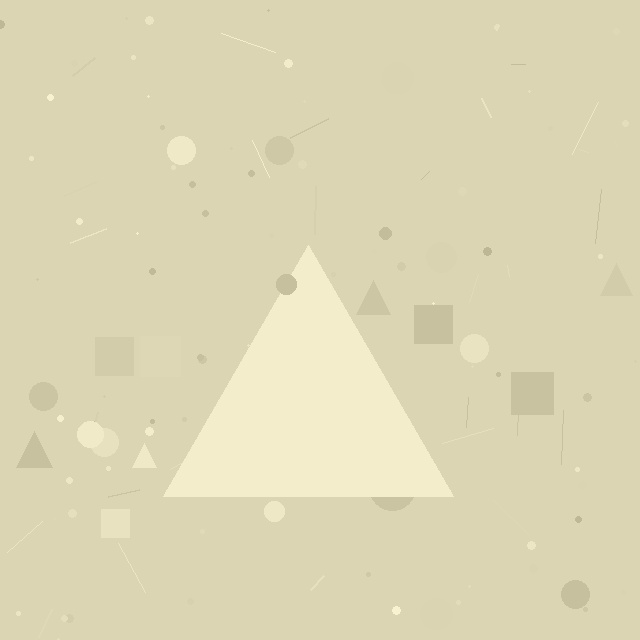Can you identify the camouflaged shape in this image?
The camouflaged shape is a triangle.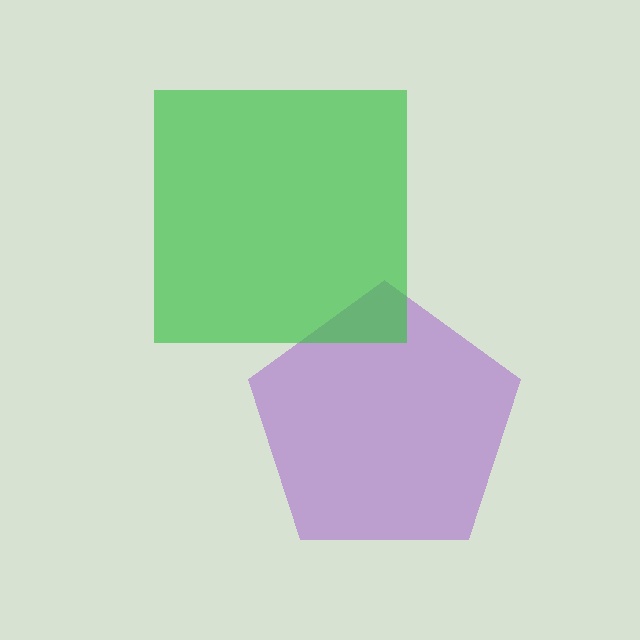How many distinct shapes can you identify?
There are 2 distinct shapes: a purple pentagon, a green square.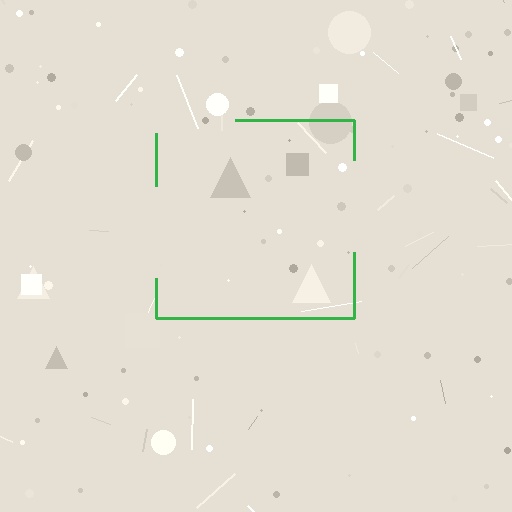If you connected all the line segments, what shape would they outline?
They would outline a square.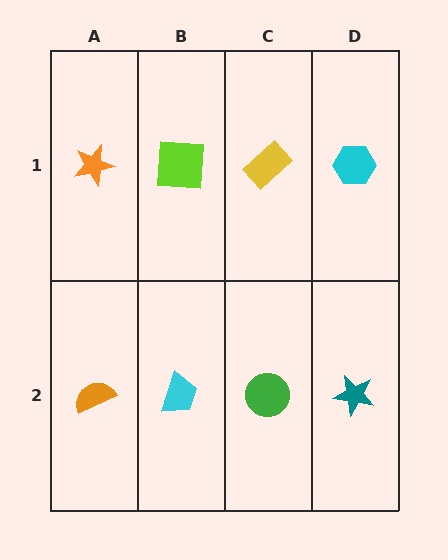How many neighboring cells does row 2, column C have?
3.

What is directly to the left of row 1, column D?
A yellow rectangle.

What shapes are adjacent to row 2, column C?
A yellow rectangle (row 1, column C), a cyan trapezoid (row 2, column B), a teal star (row 2, column D).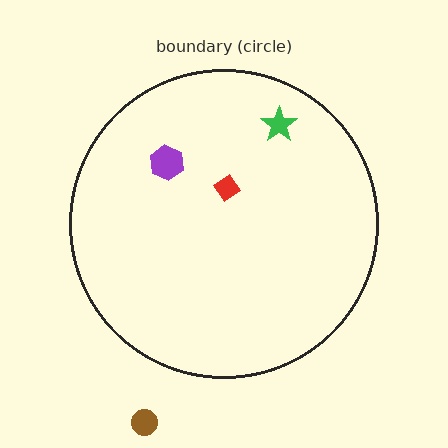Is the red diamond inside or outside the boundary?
Inside.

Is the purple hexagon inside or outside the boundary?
Inside.